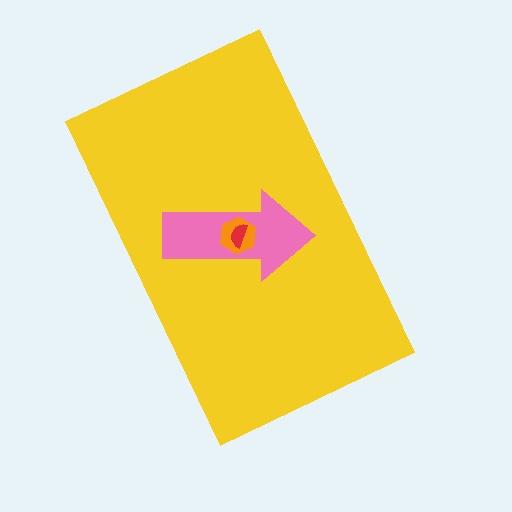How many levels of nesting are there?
4.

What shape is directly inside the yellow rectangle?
The pink arrow.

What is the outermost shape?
The yellow rectangle.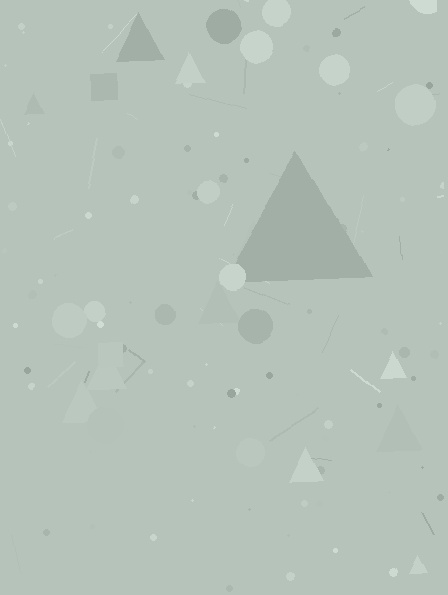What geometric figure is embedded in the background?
A triangle is embedded in the background.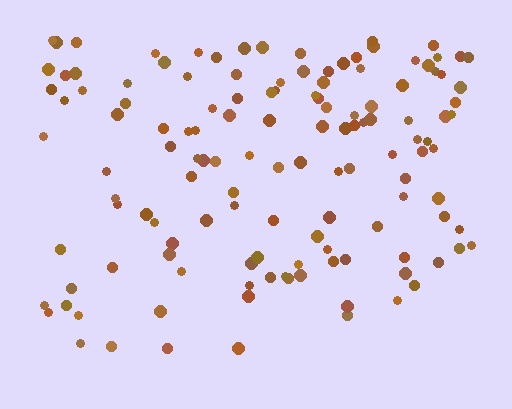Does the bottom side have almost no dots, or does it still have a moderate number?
Still a moderate number, just noticeably fewer than the top.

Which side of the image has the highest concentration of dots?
The top.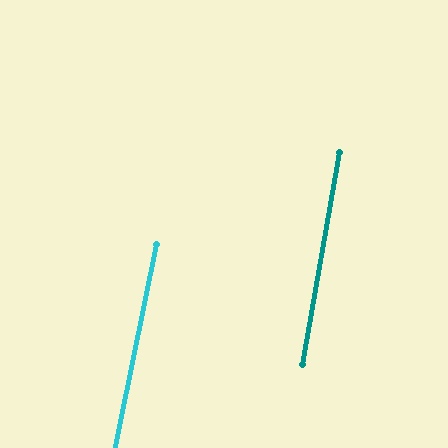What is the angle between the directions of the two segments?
Approximately 1 degree.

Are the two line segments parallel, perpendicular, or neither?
Parallel — their directions differ by only 1.4°.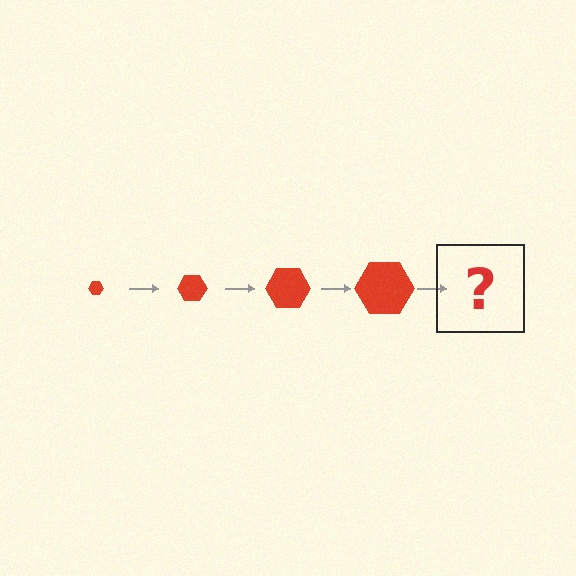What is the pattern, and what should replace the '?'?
The pattern is that the hexagon gets progressively larger each step. The '?' should be a red hexagon, larger than the previous one.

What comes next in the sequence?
The next element should be a red hexagon, larger than the previous one.